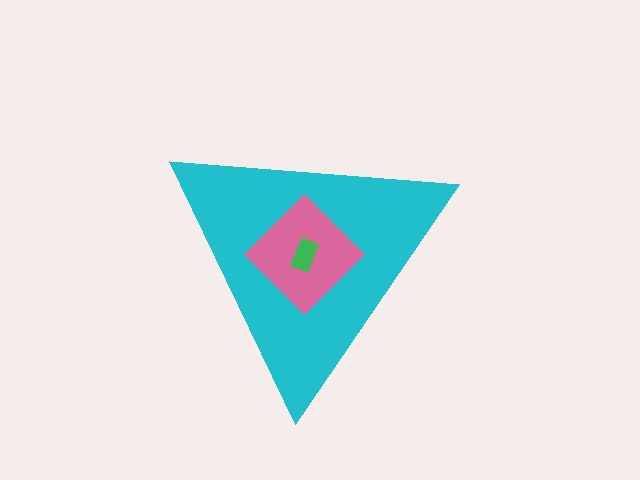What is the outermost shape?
The cyan triangle.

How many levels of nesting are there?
3.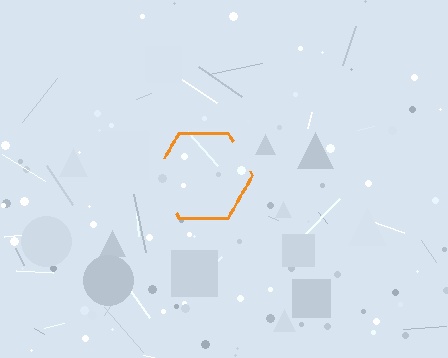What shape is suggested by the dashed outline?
The dashed outline suggests a hexagon.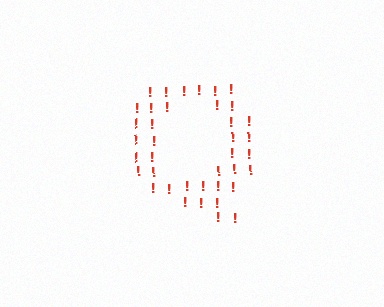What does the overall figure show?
The overall figure shows the letter Q.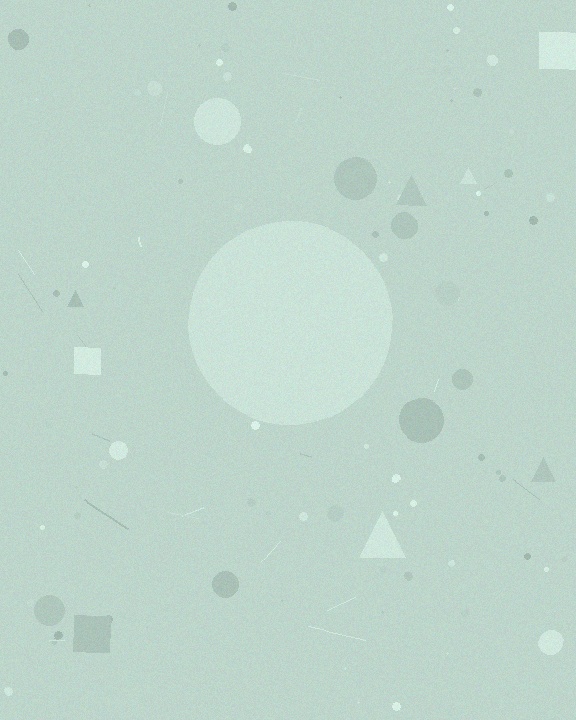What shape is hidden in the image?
A circle is hidden in the image.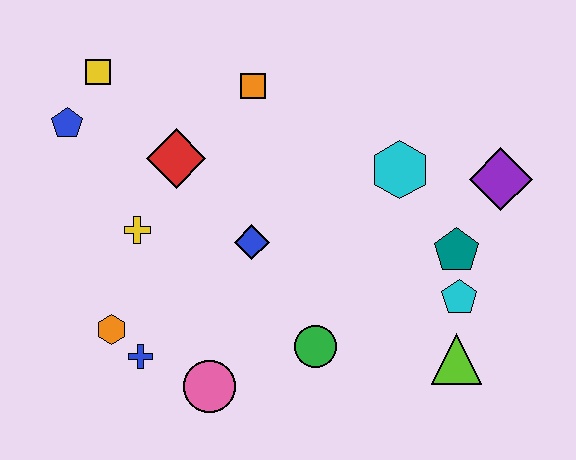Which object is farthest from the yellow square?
The lime triangle is farthest from the yellow square.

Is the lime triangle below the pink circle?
No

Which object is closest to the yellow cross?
The red diamond is closest to the yellow cross.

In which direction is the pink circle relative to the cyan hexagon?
The pink circle is below the cyan hexagon.